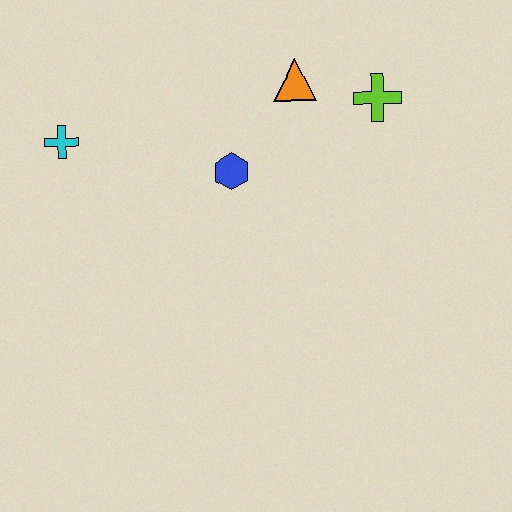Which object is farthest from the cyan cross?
The lime cross is farthest from the cyan cross.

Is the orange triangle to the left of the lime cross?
Yes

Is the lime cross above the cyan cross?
Yes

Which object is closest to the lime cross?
The orange triangle is closest to the lime cross.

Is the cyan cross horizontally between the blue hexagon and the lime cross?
No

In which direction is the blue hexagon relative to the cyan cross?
The blue hexagon is to the right of the cyan cross.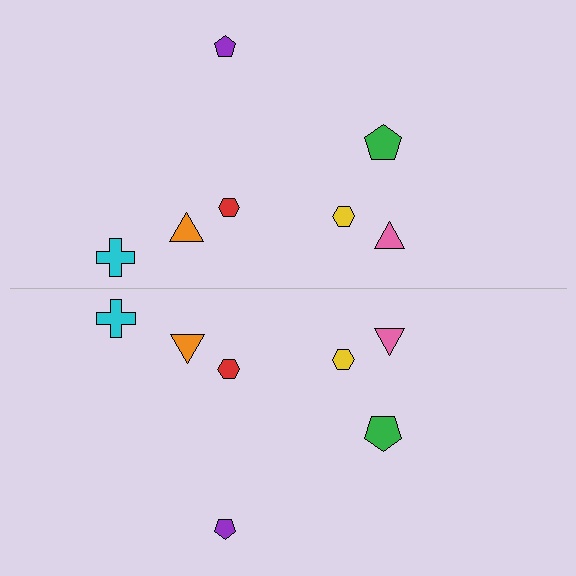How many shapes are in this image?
There are 14 shapes in this image.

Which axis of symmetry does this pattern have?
The pattern has a horizontal axis of symmetry running through the center of the image.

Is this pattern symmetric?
Yes, this pattern has bilateral (reflection) symmetry.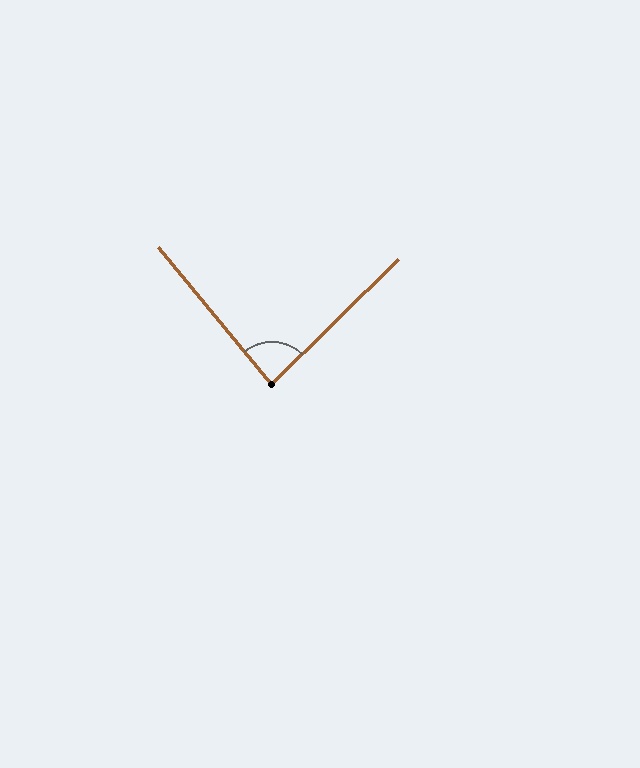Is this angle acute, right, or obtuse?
It is approximately a right angle.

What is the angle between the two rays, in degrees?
Approximately 85 degrees.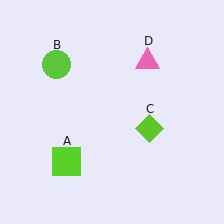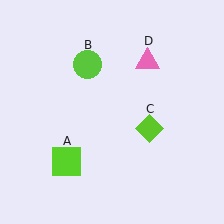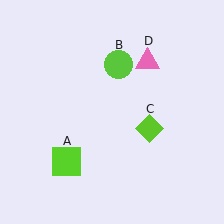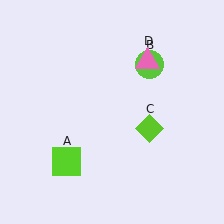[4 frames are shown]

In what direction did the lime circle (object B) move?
The lime circle (object B) moved right.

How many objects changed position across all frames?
1 object changed position: lime circle (object B).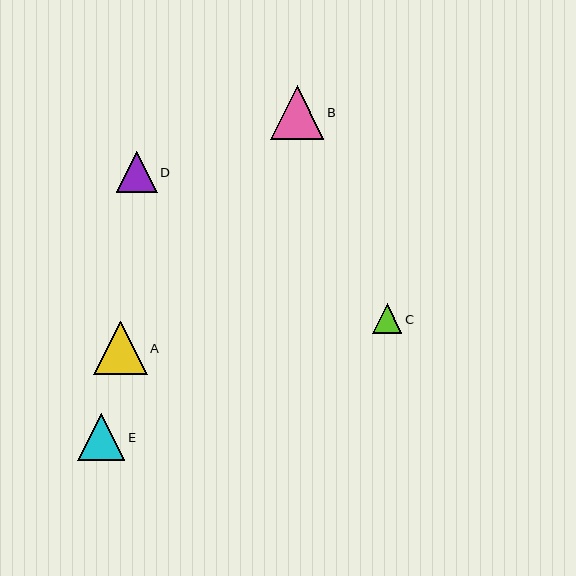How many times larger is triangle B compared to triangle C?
Triangle B is approximately 1.8 times the size of triangle C.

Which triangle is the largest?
Triangle A is the largest with a size of approximately 54 pixels.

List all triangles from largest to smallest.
From largest to smallest: A, B, E, D, C.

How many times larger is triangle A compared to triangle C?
Triangle A is approximately 1.8 times the size of triangle C.